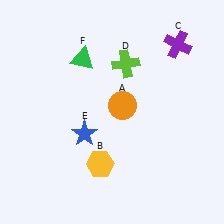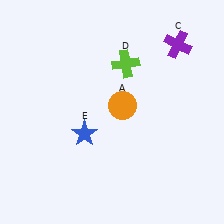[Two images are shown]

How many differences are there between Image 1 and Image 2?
There are 2 differences between the two images.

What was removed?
The yellow hexagon (B), the green triangle (F) were removed in Image 2.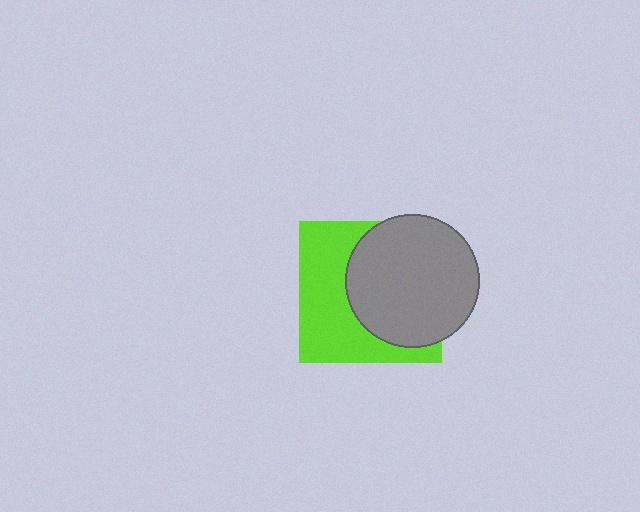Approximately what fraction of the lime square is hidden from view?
Roughly 52% of the lime square is hidden behind the gray circle.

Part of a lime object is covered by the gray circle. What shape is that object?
It is a square.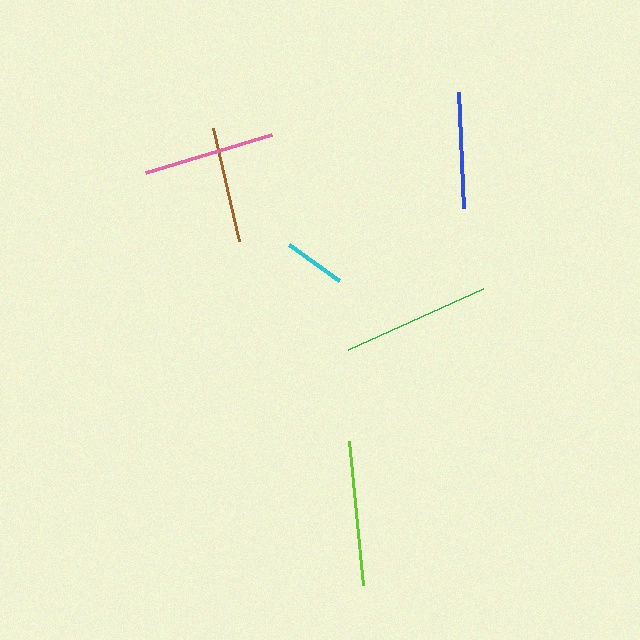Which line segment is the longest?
The green line is the longest at approximately 149 pixels.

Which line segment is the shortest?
The cyan line is the shortest at approximately 62 pixels.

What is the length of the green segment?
The green segment is approximately 149 pixels long.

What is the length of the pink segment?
The pink segment is approximately 132 pixels long.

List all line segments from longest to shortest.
From longest to shortest: green, lime, pink, blue, brown, cyan.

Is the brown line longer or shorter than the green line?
The green line is longer than the brown line.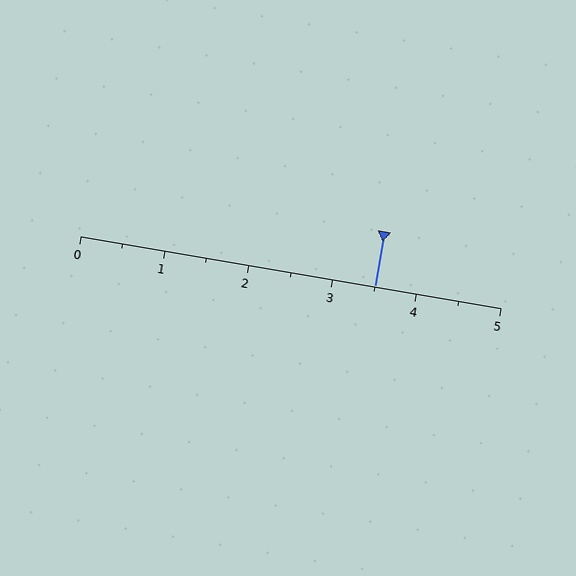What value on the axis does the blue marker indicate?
The marker indicates approximately 3.5.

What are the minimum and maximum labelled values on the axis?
The axis runs from 0 to 5.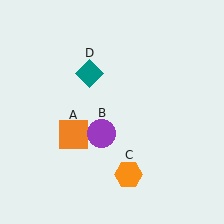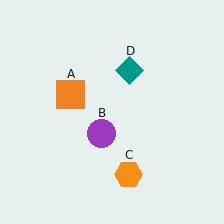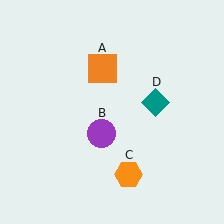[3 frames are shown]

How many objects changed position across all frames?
2 objects changed position: orange square (object A), teal diamond (object D).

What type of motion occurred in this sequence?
The orange square (object A), teal diamond (object D) rotated clockwise around the center of the scene.